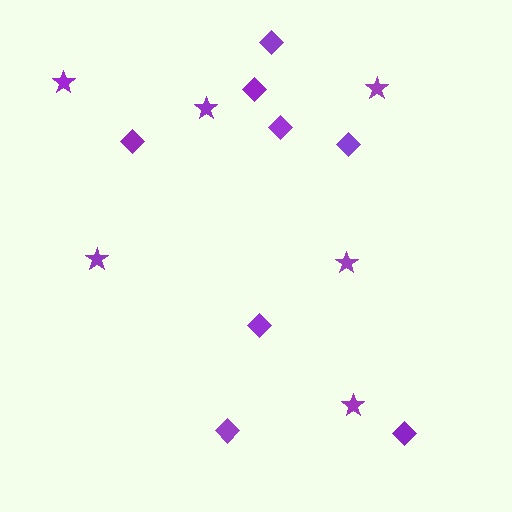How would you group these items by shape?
There are 2 groups: one group of stars (6) and one group of diamonds (8).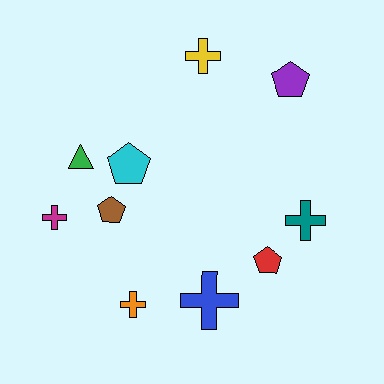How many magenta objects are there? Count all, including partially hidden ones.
There is 1 magenta object.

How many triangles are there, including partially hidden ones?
There is 1 triangle.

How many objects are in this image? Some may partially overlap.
There are 10 objects.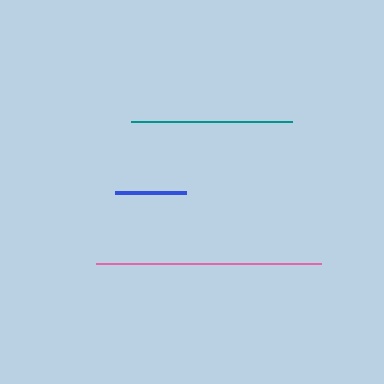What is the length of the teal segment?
The teal segment is approximately 161 pixels long.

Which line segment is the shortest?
The blue line is the shortest at approximately 71 pixels.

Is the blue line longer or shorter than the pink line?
The pink line is longer than the blue line.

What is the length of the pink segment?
The pink segment is approximately 226 pixels long.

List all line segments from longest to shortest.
From longest to shortest: pink, teal, blue.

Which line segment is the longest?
The pink line is the longest at approximately 226 pixels.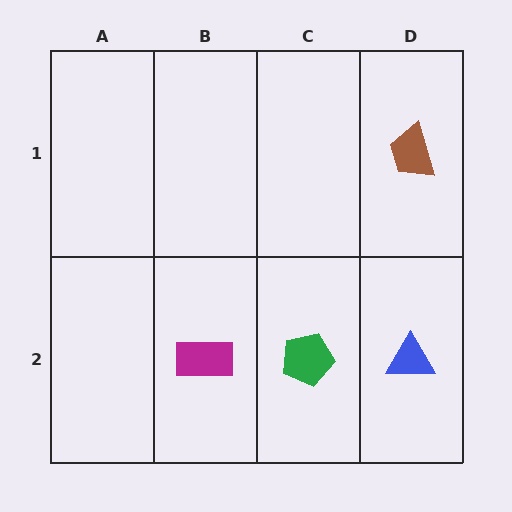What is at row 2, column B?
A magenta rectangle.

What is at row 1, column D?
A brown trapezoid.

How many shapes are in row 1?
1 shape.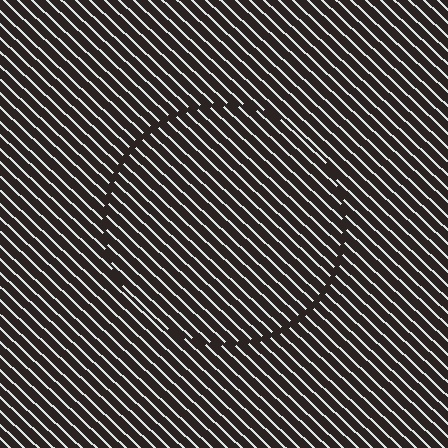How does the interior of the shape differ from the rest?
The interior of the shape contains the same grating, shifted by half a period — the contour is defined by the phase discontinuity where line-ends from the inner and outer gratings abut.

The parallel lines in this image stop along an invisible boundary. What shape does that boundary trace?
An illusory circle. The interior of the shape contains the same grating, shifted by half a period — the contour is defined by the phase discontinuity where line-ends from the inner and outer gratings abut.